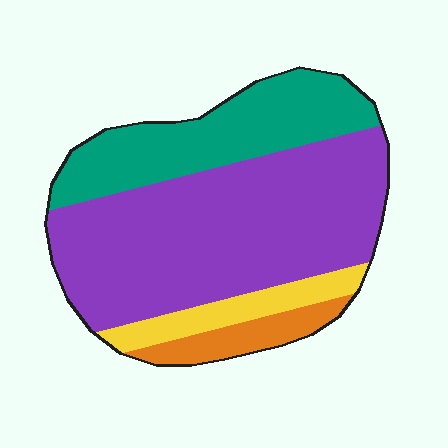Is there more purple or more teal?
Purple.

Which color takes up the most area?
Purple, at roughly 55%.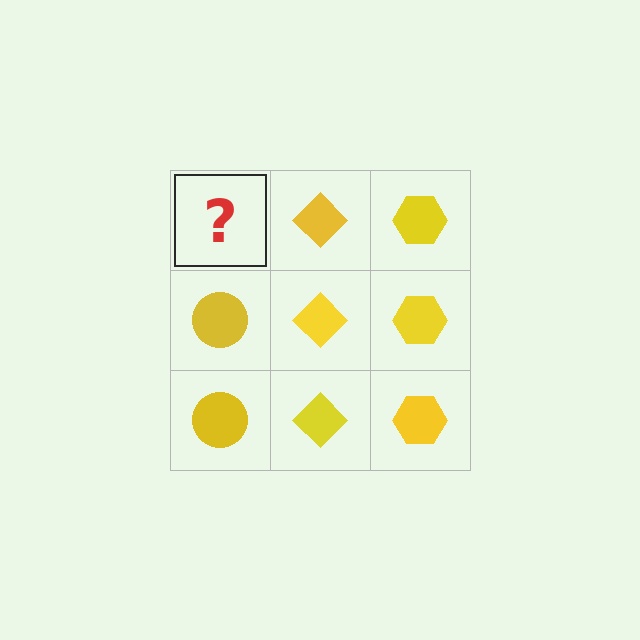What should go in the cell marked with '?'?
The missing cell should contain a yellow circle.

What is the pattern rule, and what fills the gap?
The rule is that each column has a consistent shape. The gap should be filled with a yellow circle.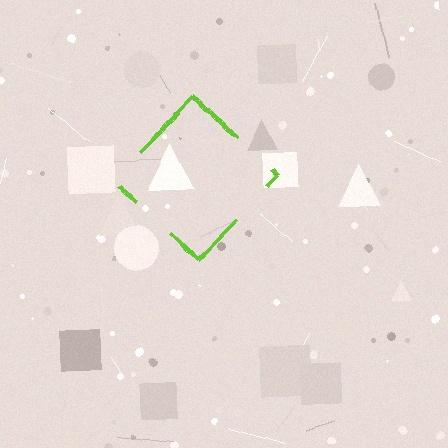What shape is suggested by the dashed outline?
The dashed outline suggests a diamond.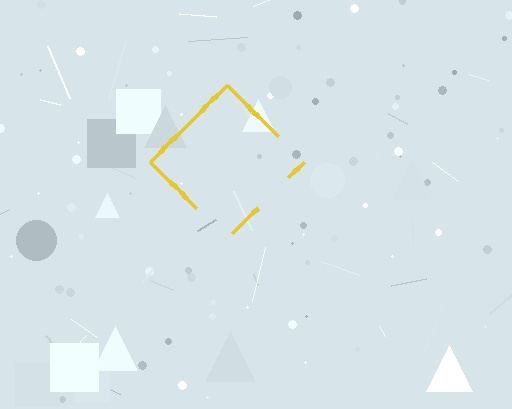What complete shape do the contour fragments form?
The contour fragments form a diamond.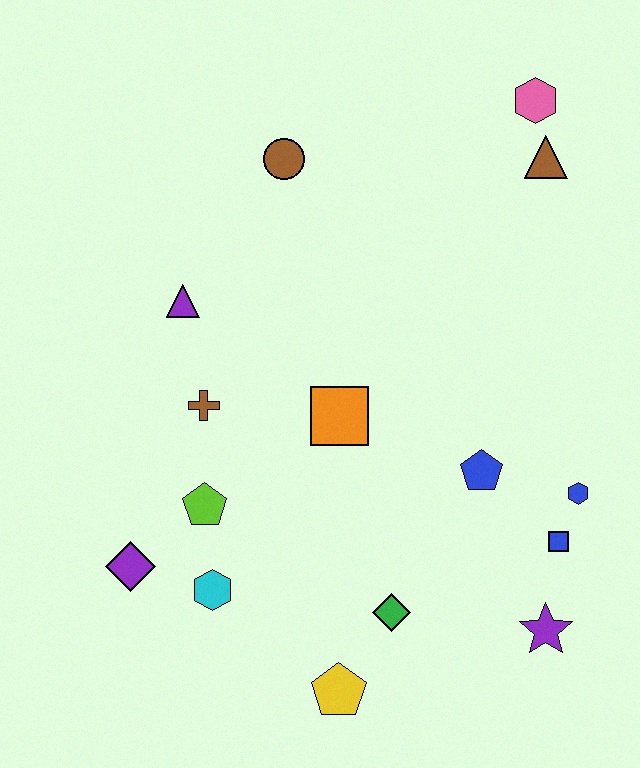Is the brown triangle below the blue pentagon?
No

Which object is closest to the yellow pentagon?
The green diamond is closest to the yellow pentagon.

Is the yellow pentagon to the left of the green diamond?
Yes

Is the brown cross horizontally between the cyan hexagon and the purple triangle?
Yes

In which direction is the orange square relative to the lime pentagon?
The orange square is to the right of the lime pentagon.